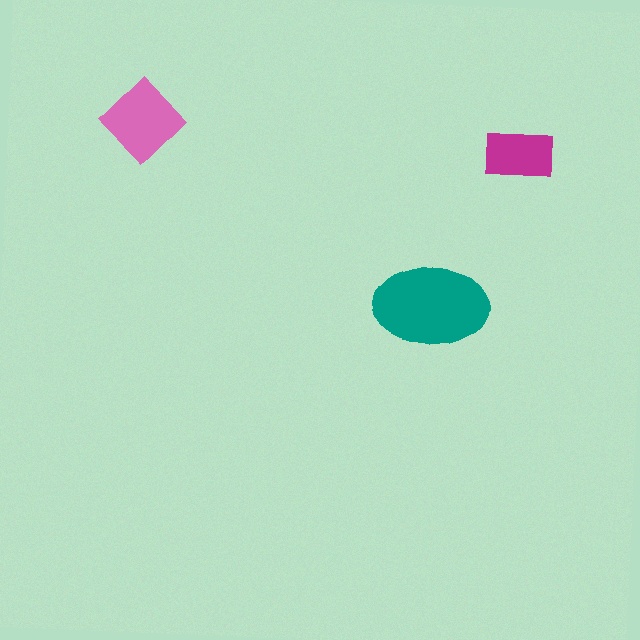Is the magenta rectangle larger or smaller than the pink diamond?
Smaller.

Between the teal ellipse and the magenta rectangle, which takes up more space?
The teal ellipse.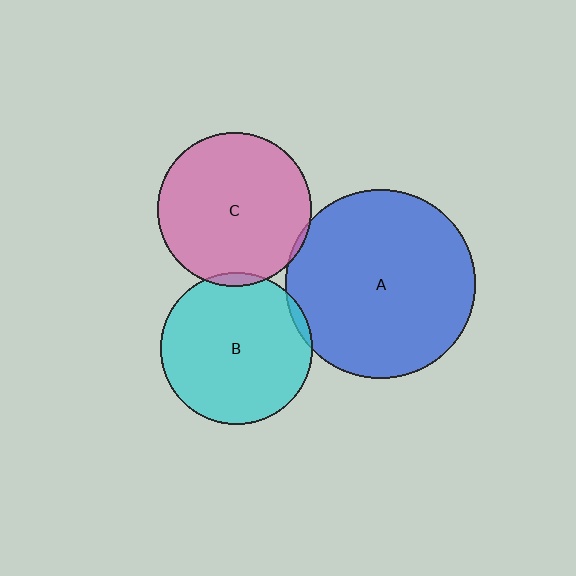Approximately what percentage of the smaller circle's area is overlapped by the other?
Approximately 5%.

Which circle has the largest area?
Circle A (blue).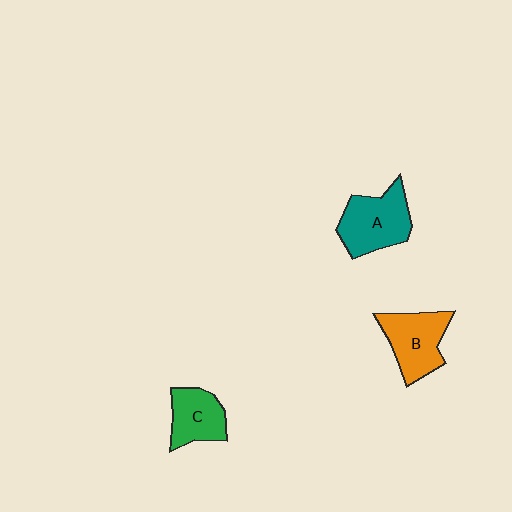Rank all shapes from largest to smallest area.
From largest to smallest: A (teal), B (orange), C (green).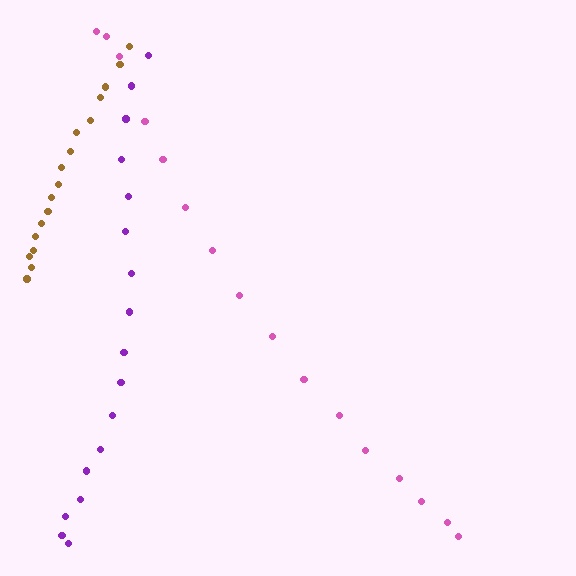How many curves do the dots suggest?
There are 3 distinct paths.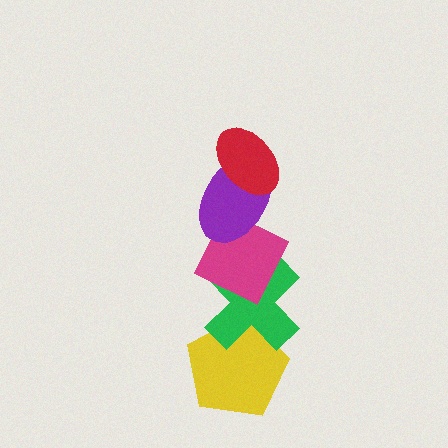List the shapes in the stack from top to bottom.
From top to bottom: the red ellipse, the purple ellipse, the magenta diamond, the green cross, the yellow pentagon.